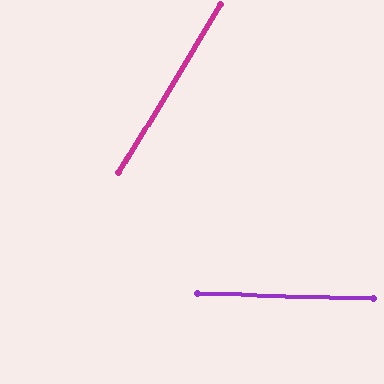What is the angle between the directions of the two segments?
Approximately 60 degrees.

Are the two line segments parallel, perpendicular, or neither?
Neither parallel nor perpendicular — they differ by about 60°.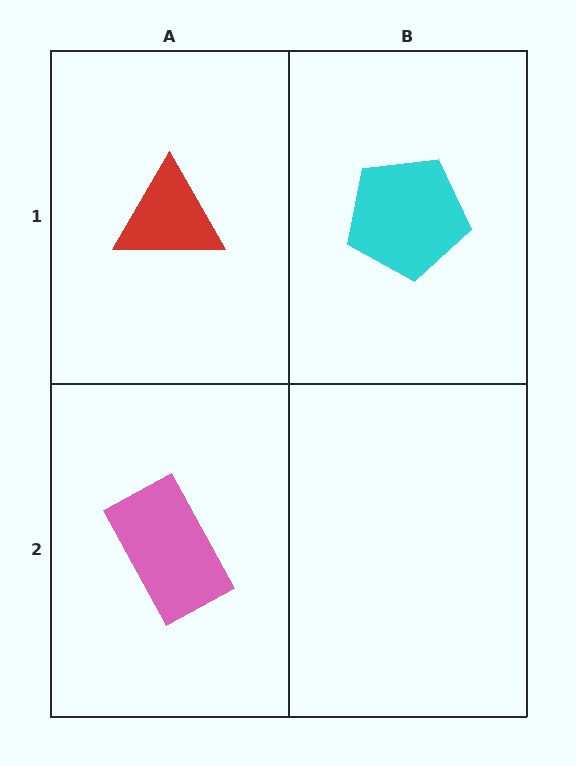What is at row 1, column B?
A cyan pentagon.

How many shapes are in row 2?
1 shape.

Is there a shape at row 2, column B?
No, that cell is empty.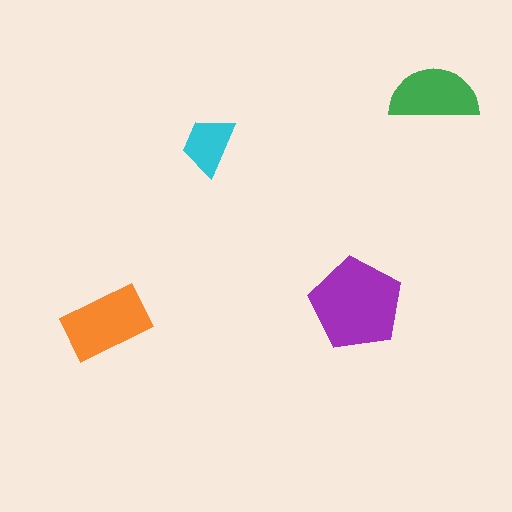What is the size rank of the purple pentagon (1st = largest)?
1st.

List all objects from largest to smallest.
The purple pentagon, the orange rectangle, the green semicircle, the cyan trapezoid.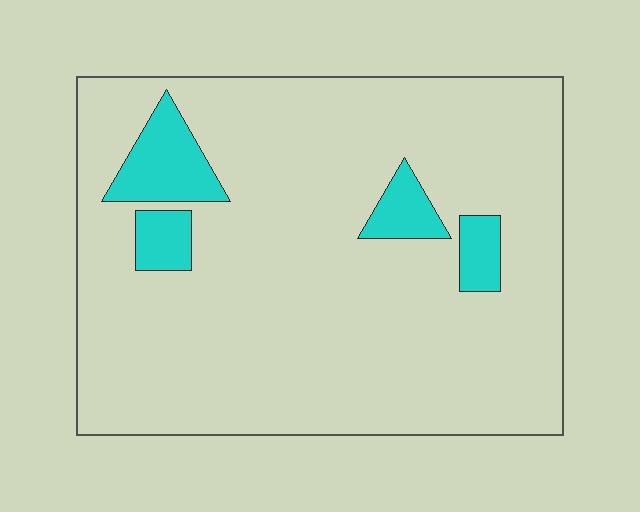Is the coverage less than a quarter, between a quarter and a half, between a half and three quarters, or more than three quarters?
Less than a quarter.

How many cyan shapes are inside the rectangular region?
4.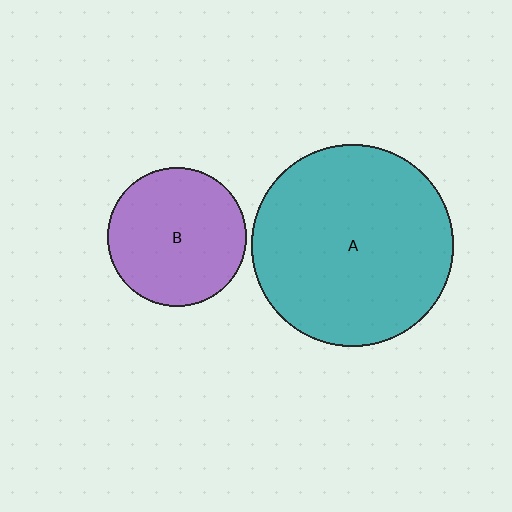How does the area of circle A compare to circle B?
Approximately 2.1 times.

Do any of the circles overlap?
No, none of the circles overlap.